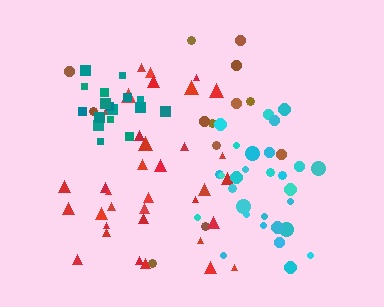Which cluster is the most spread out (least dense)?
Brown.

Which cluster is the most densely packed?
Teal.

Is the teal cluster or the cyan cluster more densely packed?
Teal.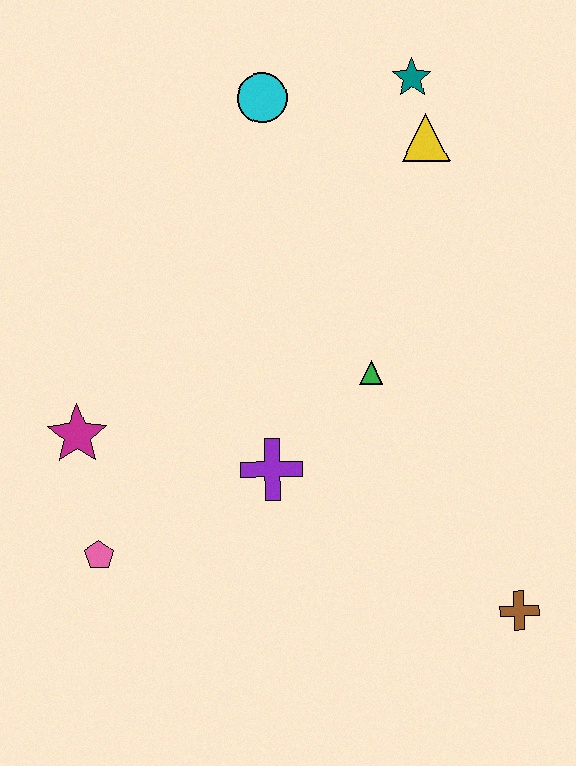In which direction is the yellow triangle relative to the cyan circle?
The yellow triangle is to the right of the cyan circle.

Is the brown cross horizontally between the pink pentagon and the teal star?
No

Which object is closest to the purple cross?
The green triangle is closest to the purple cross.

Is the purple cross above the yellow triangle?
No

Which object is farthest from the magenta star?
The teal star is farthest from the magenta star.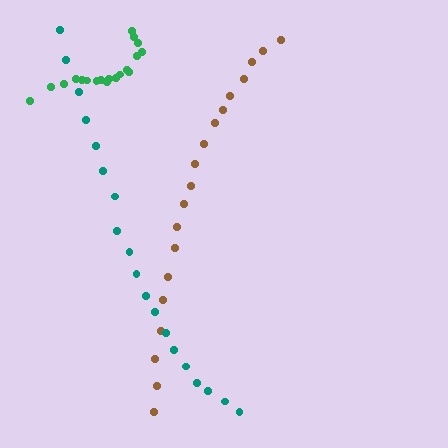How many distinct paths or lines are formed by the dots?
There are 3 distinct paths.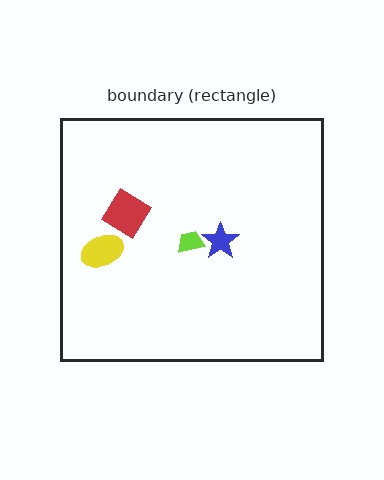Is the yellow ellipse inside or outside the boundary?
Inside.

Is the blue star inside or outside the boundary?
Inside.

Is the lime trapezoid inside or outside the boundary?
Inside.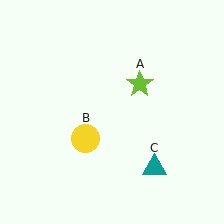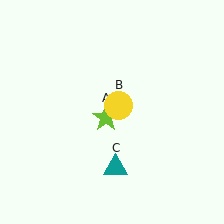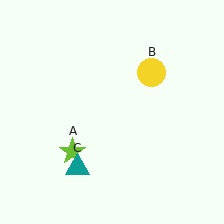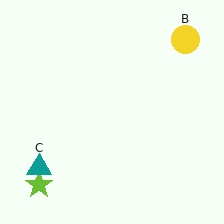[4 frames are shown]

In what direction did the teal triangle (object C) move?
The teal triangle (object C) moved left.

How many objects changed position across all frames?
3 objects changed position: lime star (object A), yellow circle (object B), teal triangle (object C).